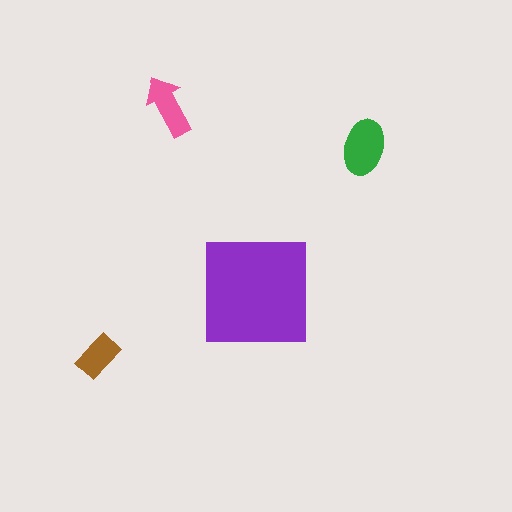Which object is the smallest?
The brown rectangle.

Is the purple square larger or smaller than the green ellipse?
Larger.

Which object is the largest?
The purple square.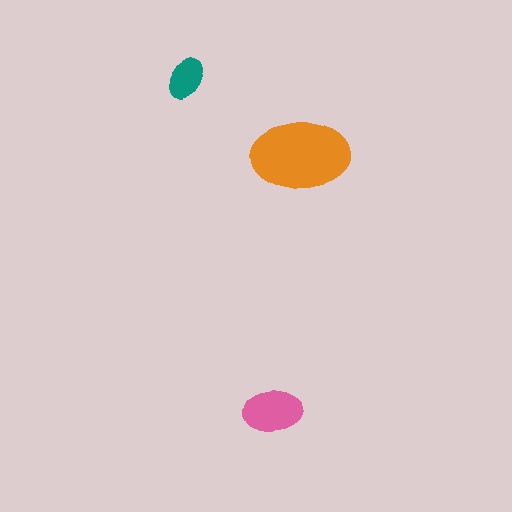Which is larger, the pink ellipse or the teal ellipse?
The pink one.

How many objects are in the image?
There are 3 objects in the image.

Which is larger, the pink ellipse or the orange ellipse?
The orange one.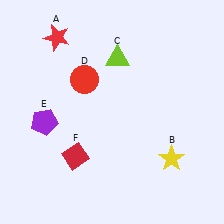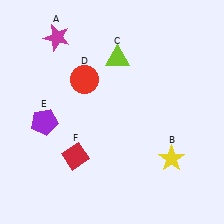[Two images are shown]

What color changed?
The star (A) changed from red in Image 1 to magenta in Image 2.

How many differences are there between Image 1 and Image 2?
There is 1 difference between the two images.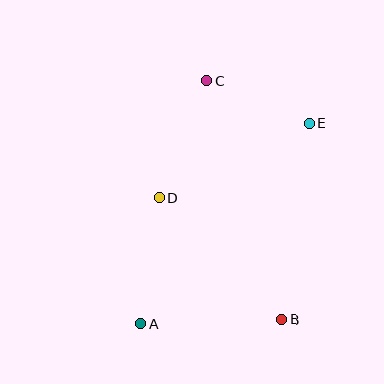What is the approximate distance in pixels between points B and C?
The distance between B and C is approximately 251 pixels.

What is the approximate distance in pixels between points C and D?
The distance between C and D is approximately 126 pixels.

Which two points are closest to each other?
Points C and E are closest to each other.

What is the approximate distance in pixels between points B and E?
The distance between B and E is approximately 198 pixels.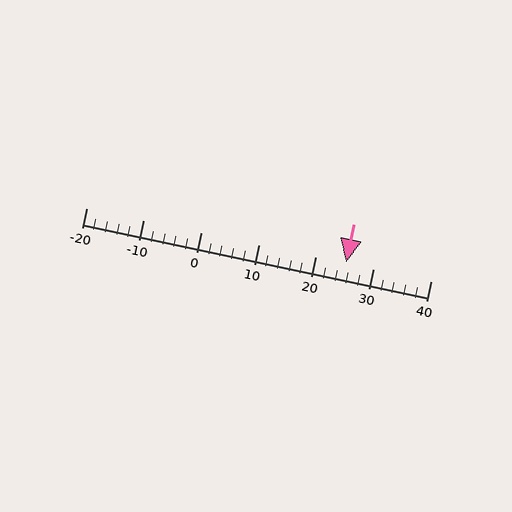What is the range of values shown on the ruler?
The ruler shows values from -20 to 40.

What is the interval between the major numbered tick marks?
The major tick marks are spaced 10 units apart.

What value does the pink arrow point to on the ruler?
The pink arrow points to approximately 25.